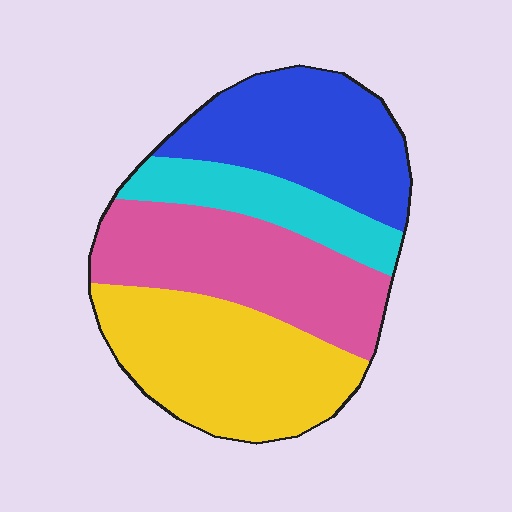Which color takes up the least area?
Cyan, at roughly 15%.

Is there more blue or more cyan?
Blue.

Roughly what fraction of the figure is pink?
Pink takes up about one quarter (1/4) of the figure.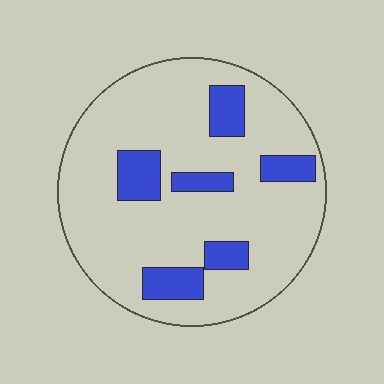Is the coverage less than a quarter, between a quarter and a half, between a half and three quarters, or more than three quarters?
Less than a quarter.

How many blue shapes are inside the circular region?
6.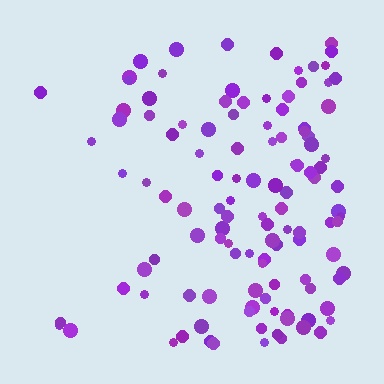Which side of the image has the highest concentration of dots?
The right.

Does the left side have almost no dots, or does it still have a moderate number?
Still a moderate number, just noticeably fewer than the right.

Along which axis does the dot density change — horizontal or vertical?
Horizontal.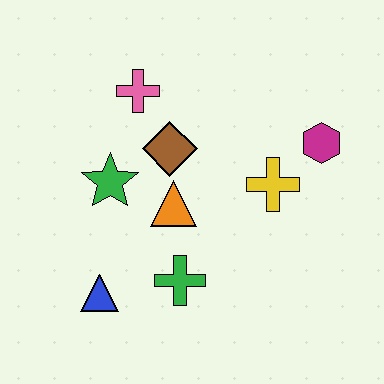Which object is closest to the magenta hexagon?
The yellow cross is closest to the magenta hexagon.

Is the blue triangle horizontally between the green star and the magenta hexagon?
No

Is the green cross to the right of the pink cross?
Yes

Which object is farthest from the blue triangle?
The magenta hexagon is farthest from the blue triangle.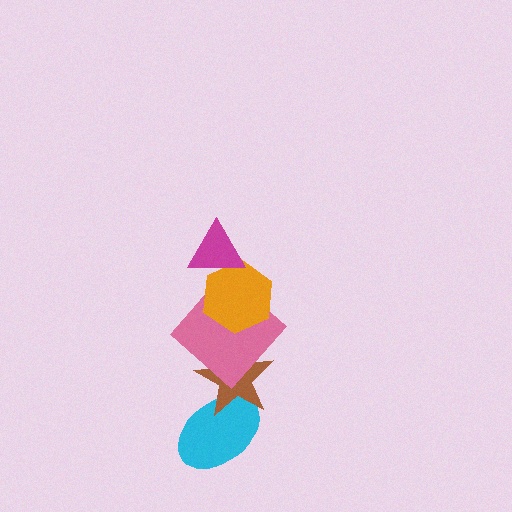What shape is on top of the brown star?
The pink diamond is on top of the brown star.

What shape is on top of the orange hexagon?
The magenta triangle is on top of the orange hexagon.